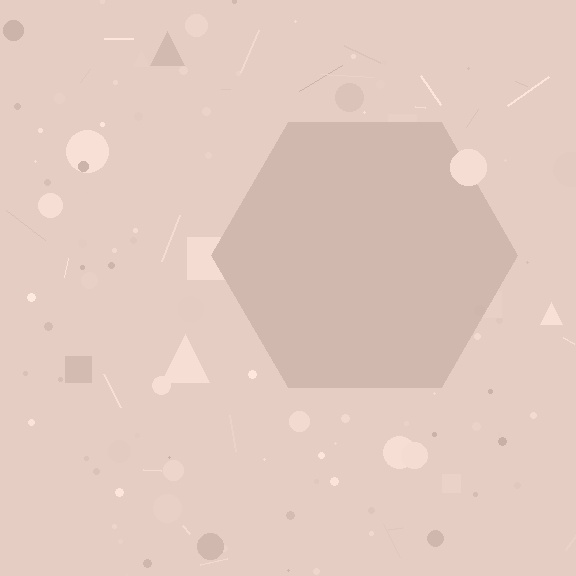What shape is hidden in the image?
A hexagon is hidden in the image.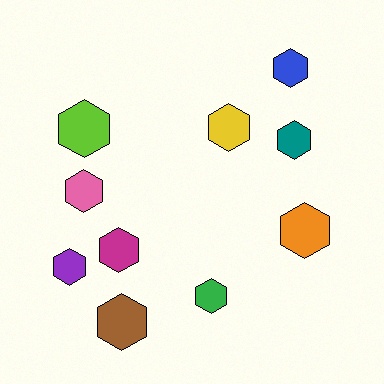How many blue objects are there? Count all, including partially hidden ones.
There is 1 blue object.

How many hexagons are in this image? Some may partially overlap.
There are 10 hexagons.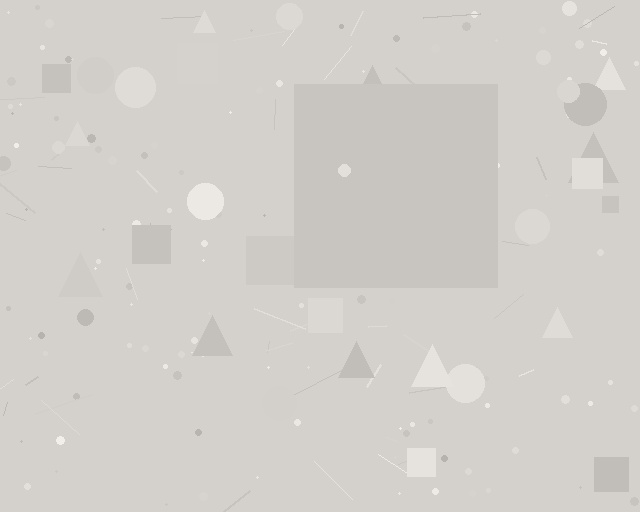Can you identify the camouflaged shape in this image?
The camouflaged shape is a square.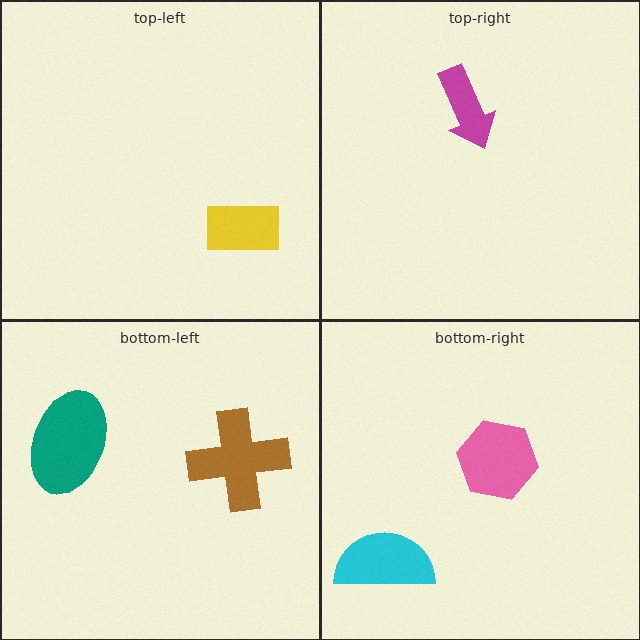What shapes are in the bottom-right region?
The cyan semicircle, the pink hexagon.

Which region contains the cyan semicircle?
The bottom-right region.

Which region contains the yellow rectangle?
The top-left region.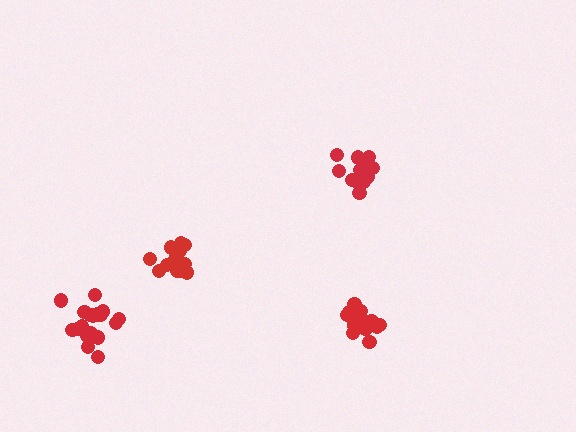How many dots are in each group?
Group 1: 15 dots, Group 2: 19 dots, Group 3: 16 dots, Group 4: 18 dots (68 total).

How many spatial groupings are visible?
There are 4 spatial groupings.